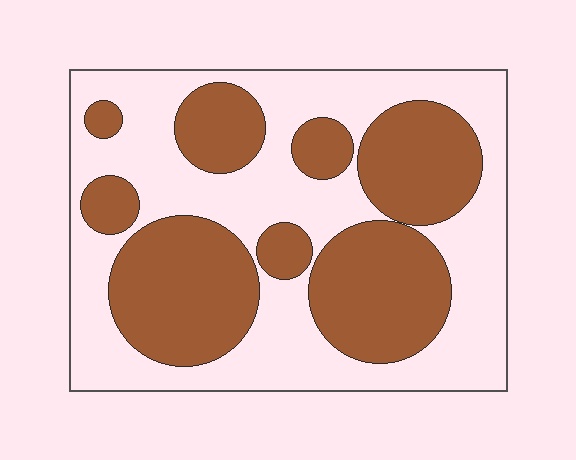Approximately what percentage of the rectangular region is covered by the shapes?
Approximately 45%.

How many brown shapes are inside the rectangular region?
8.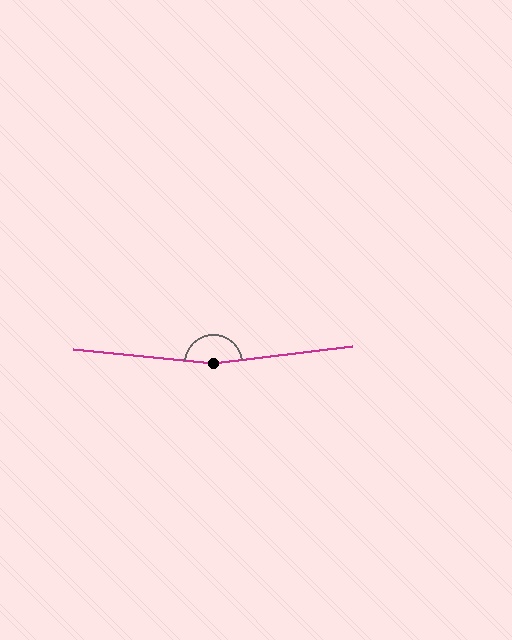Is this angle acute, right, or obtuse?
It is obtuse.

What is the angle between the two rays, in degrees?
Approximately 167 degrees.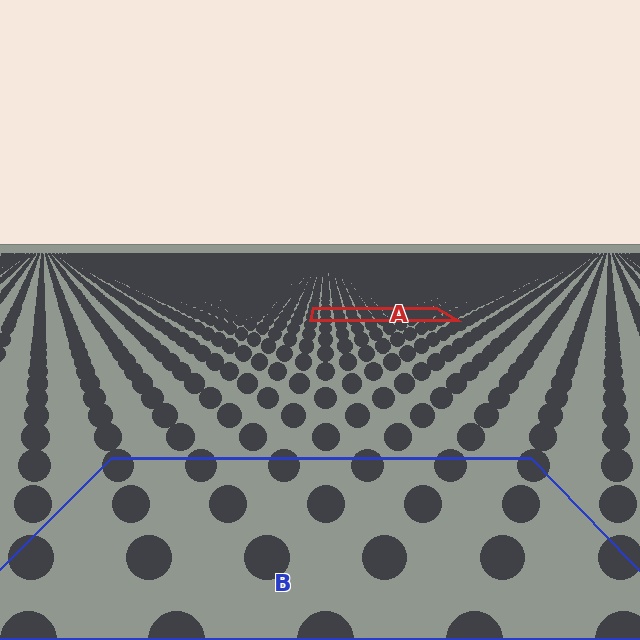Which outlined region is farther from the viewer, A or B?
Region A is farther from the viewer — the texture elements inside it appear smaller and more densely packed.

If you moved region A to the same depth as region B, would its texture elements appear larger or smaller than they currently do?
They would appear larger. At a closer depth, the same texture elements are projected at a bigger on-screen size.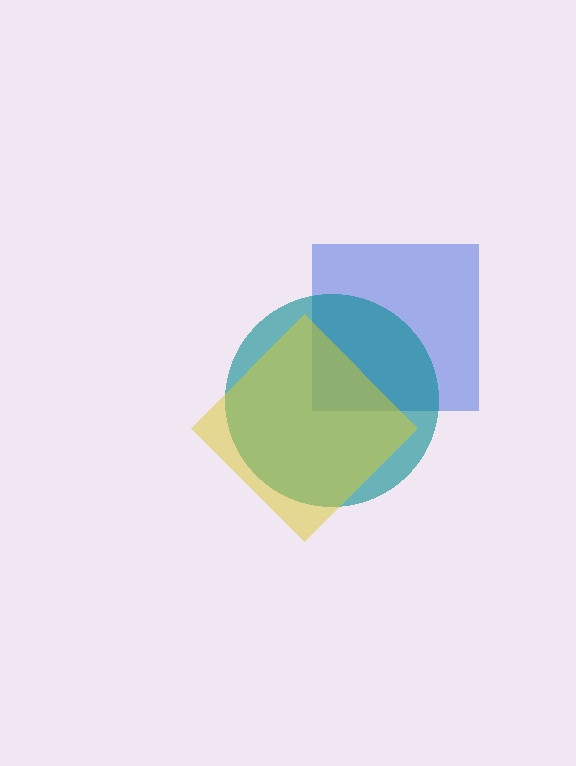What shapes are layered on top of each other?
The layered shapes are: a blue square, a teal circle, a yellow diamond.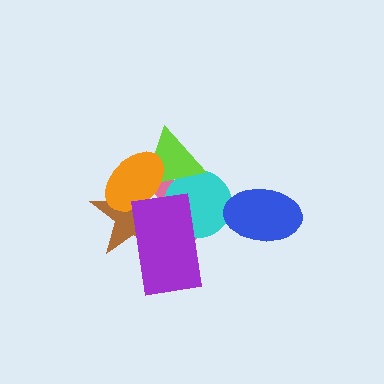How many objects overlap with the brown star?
5 objects overlap with the brown star.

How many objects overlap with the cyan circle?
4 objects overlap with the cyan circle.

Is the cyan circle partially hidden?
Yes, it is partially covered by another shape.